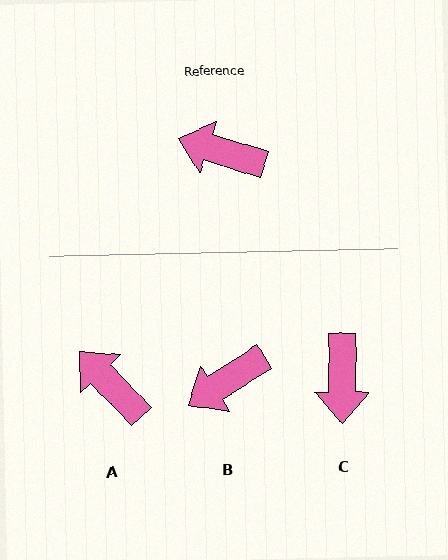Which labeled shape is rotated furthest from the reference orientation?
C, about 107 degrees away.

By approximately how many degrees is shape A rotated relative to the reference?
Approximately 29 degrees clockwise.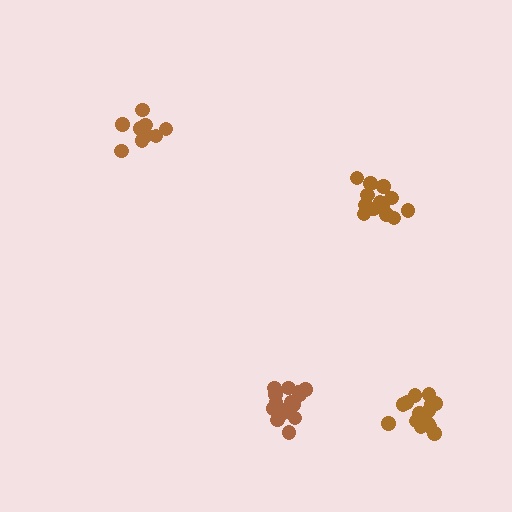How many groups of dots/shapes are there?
There are 4 groups.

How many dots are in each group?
Group 1: 16 dots, Group 2: 13 dots, Group 3: 10 dots, Group 4: 16 dots (55 total).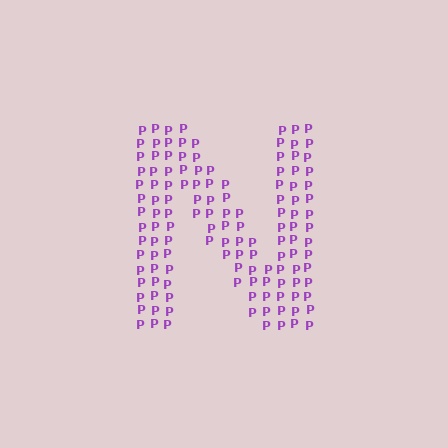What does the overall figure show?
The overall figure shows the letter N.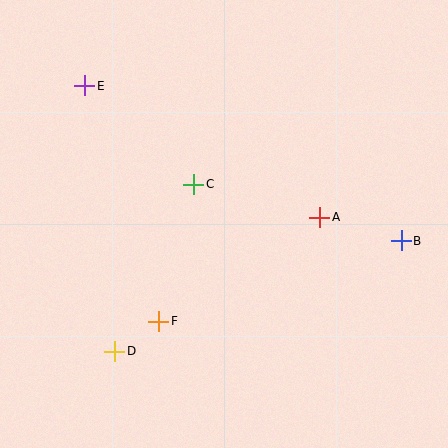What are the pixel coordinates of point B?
Point B is at (401, 241).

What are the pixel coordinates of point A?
Point A is at (320, 217).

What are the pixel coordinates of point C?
Point C is at (194, 184).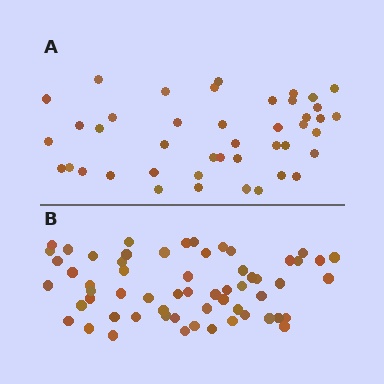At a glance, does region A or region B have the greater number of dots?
Region B (the bottom region) has more dots.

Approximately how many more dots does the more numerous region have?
Region B has approximately 15 more dots than region A.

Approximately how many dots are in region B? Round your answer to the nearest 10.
About 60 dots.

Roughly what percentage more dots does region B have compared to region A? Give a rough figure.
About 40% more.